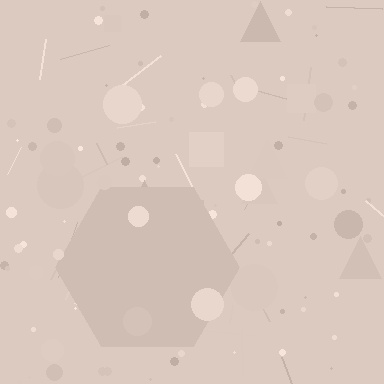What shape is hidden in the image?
A hexagon is hidden in the image.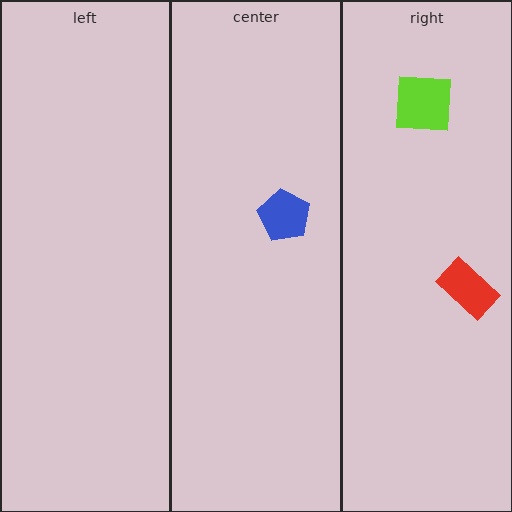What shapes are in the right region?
The red rectangle, the lime square.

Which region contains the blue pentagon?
The center region.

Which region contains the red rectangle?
The right region.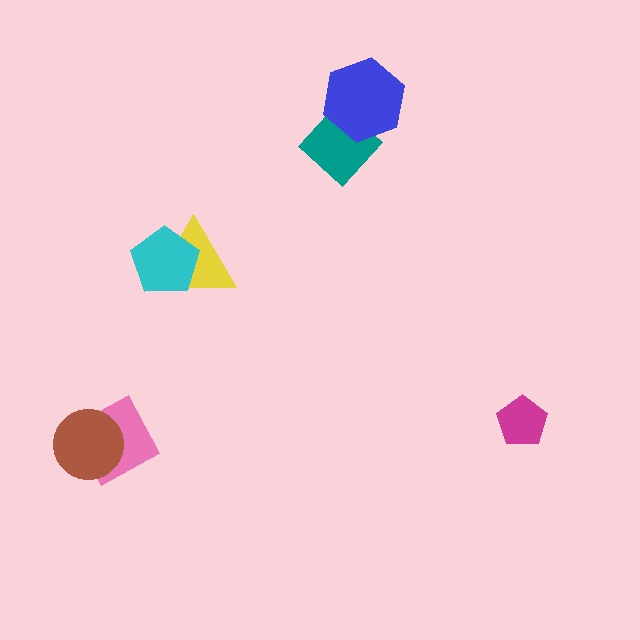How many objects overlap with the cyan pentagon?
1 object overlaps with the cyan pentagon.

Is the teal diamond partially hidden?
Yes, it is partially covered by another shape.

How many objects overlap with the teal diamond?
1 object overlaps with the teal diamond.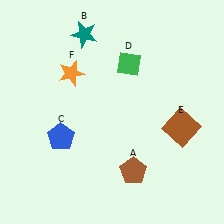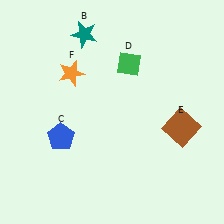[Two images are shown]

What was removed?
The brown pentagon (A) was removed in Image 2.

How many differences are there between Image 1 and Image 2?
There is 1 difference between the two images.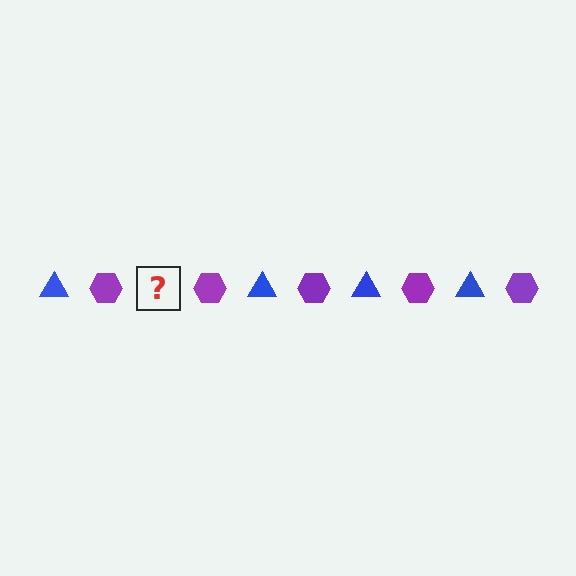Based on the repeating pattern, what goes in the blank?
The blank should be a blue triangle.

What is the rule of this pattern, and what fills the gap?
The rule is that the pattern alternates between blue triangle and purple hexagon. The gap should be filled with a blue triangle.